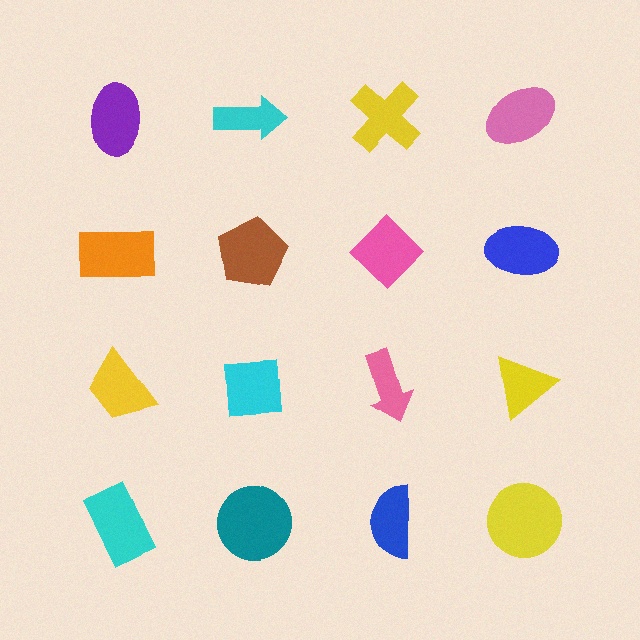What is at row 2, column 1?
An orange rectangle.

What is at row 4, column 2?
A teal circle.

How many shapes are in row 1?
4 shapes.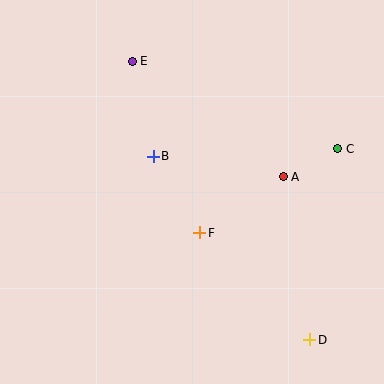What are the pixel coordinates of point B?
Point B is at (153, 156).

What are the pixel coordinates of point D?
Point D is at (310, 340).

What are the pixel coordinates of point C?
Point C is at (338, 149).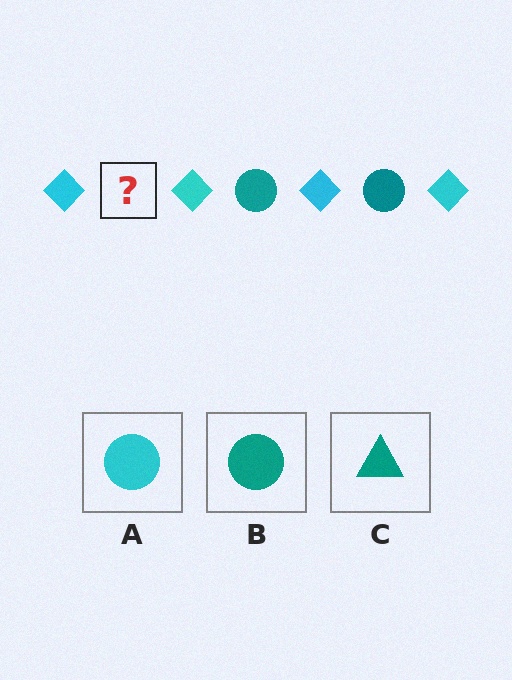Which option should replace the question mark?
Option B.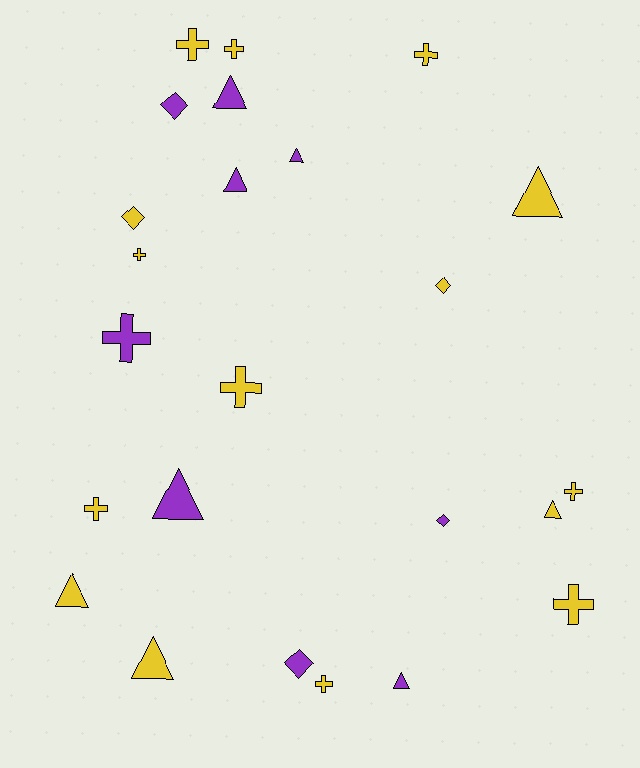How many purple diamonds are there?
There are 3 purple diamonds.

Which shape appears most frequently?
Cross, with 10 objects.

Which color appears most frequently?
Yellow, with 15 objects.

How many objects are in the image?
There are 24 objects.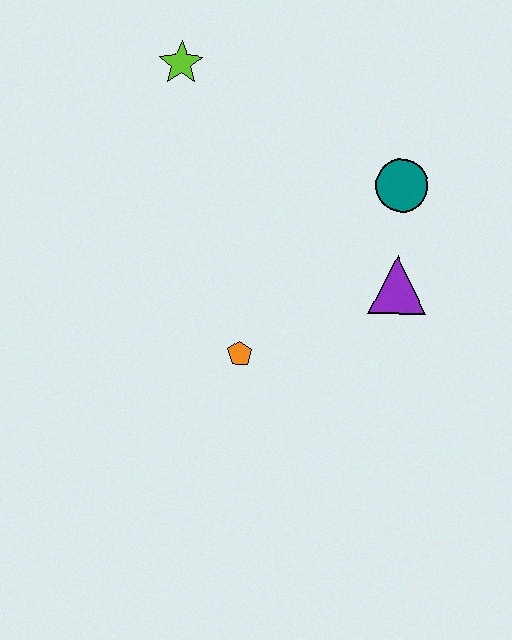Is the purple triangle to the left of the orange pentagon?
No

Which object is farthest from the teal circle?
The lime star is farthest from the teal circle.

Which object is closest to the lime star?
The teal circle is closest to the lime star.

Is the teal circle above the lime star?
No